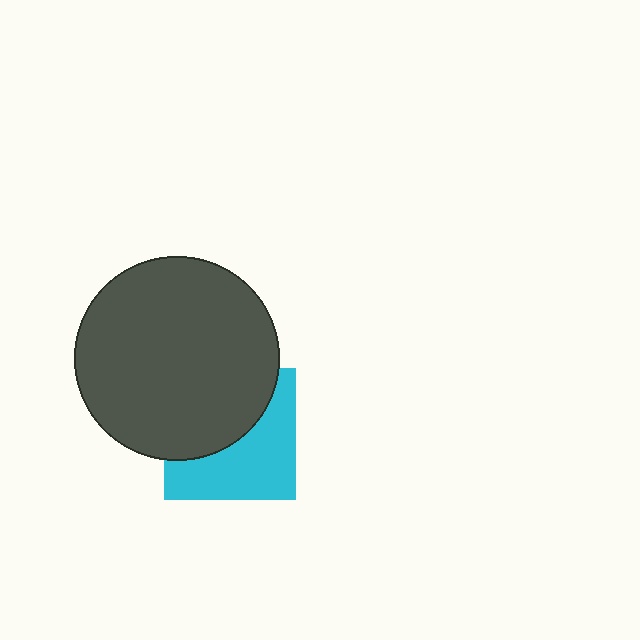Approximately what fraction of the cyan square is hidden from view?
Roughly 49% of the cyan square is hidden behind the dark gray circle.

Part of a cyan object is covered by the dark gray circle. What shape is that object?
It is a square.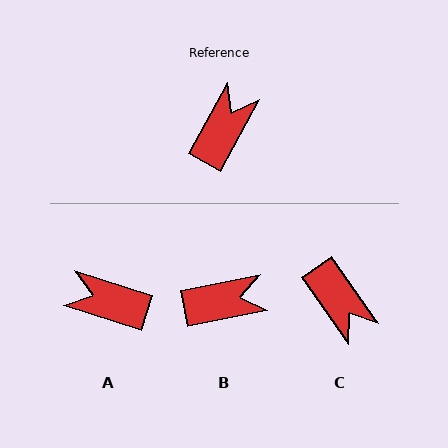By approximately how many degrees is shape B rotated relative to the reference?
Approximately 50 degrees clockwise.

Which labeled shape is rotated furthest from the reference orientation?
C, about 116 degrees away.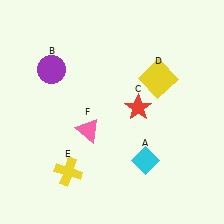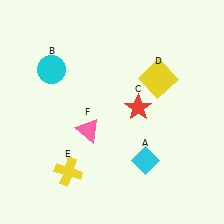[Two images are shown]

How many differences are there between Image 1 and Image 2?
There is 1 difference between the two images.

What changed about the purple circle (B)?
In Image 1, B is purple. In Image 2, it changed to cyan.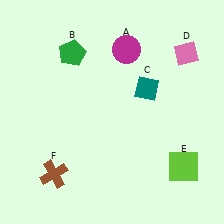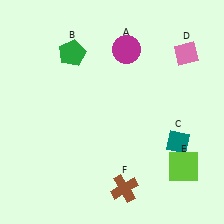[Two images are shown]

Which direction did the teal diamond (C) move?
The teal diamond (C) moved down.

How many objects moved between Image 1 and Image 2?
2 objects moved between the two images.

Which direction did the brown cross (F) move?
The brown cross (F) moved right.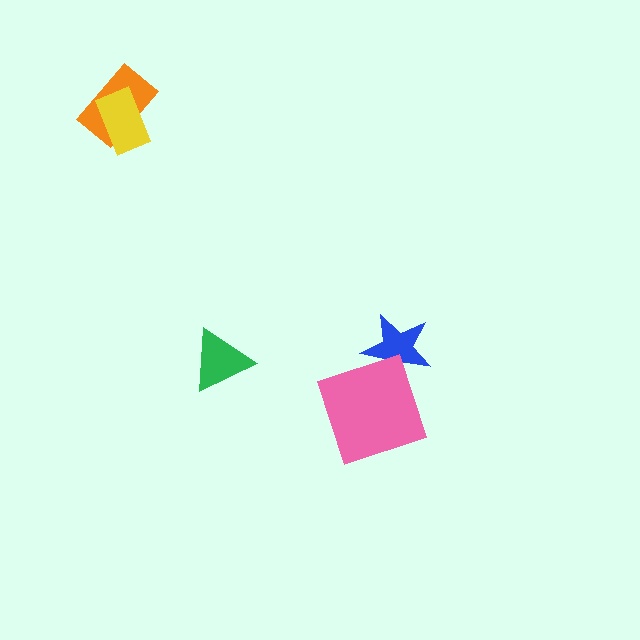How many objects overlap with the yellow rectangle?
1 object overlaps with the yellow rectangle.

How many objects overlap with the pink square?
1 object overlaps with the pink square.